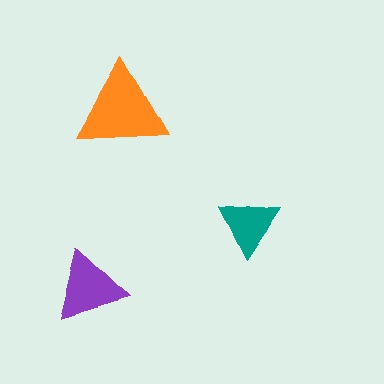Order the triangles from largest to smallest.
the orange one, the purple one, the teal one.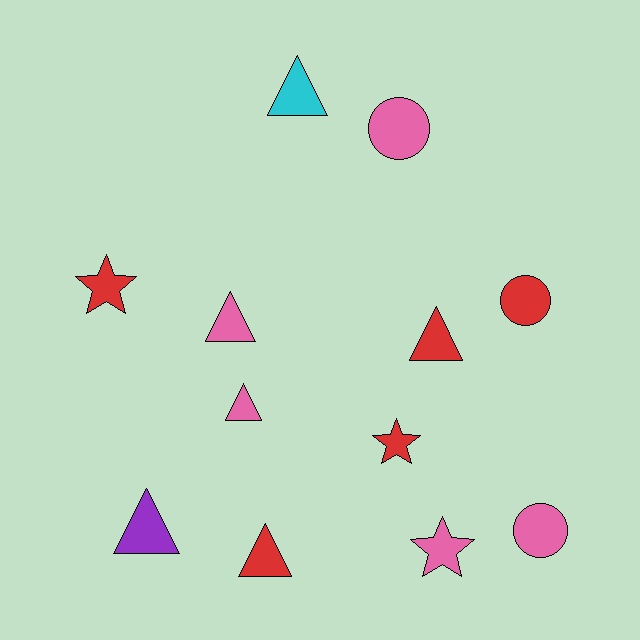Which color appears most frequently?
Red, with 5 objects.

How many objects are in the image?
There are 12 objects.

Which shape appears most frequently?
Triangle, with 6 objects.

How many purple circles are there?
There are no purple circles.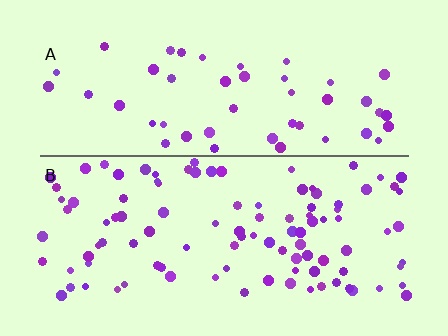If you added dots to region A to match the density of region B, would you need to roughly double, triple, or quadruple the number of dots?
Approximately double.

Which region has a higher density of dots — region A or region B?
B (the bottom).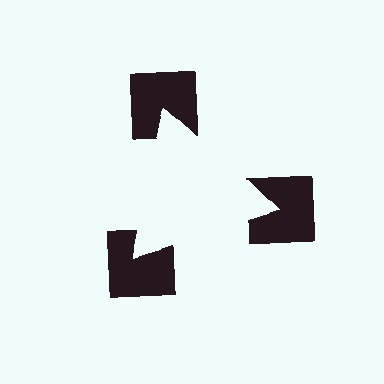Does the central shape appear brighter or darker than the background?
It typically appears slightly brighter than the background, even though no actual brightness change is drawn.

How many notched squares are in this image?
There are 3 — one at each vertex of the illusory triangle.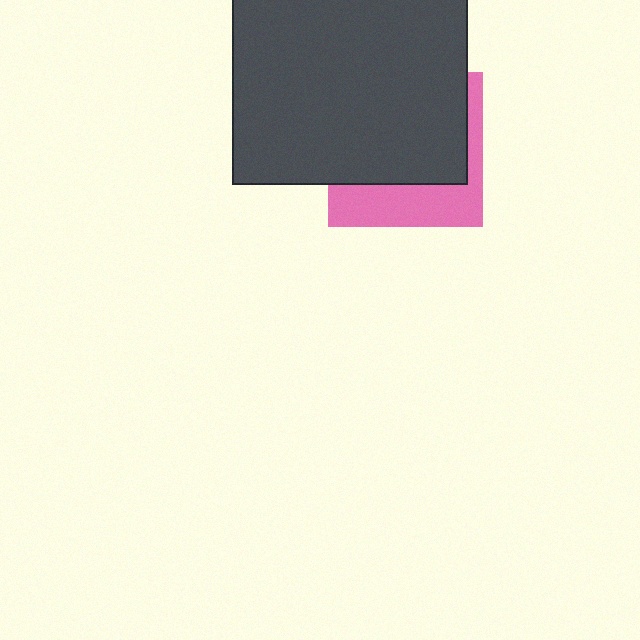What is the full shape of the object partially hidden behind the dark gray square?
The partially hidden object is a pink square.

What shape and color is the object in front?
The object in front is a dark gray square.